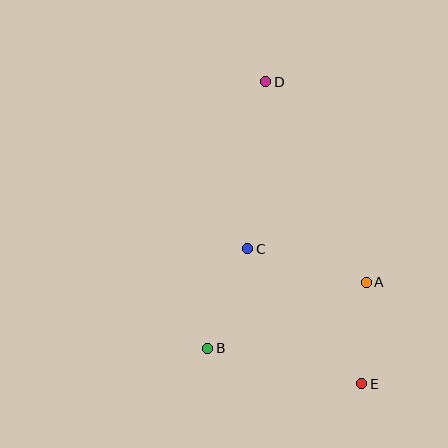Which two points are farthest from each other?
Points D and E are farthest from each other.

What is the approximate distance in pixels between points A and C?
The distance between A and C is approximately 123 pixels.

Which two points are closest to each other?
Points A and E are closest to each other.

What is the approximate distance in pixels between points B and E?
The distance between B and E is approximately 158 pixels.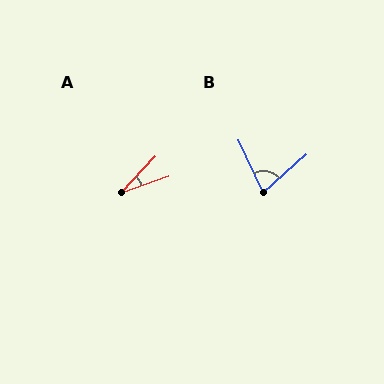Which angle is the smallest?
A, at approximately 28 degrees.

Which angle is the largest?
B, at approximately 73 degrees.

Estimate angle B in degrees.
Approximately 73 degrees.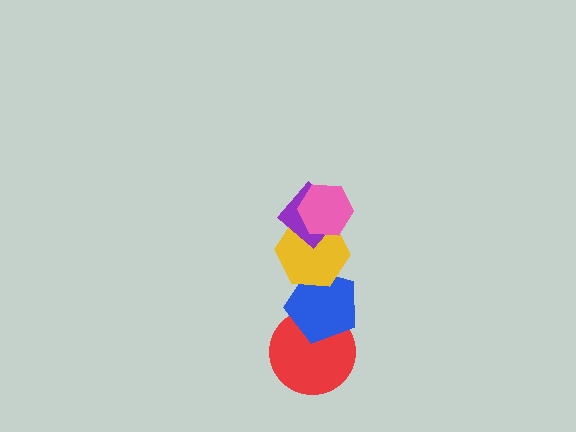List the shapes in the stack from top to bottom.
From top to bottom: the pink hexagon, the purple diamond, the yellow hexagon, the blue pentagon, the red circle.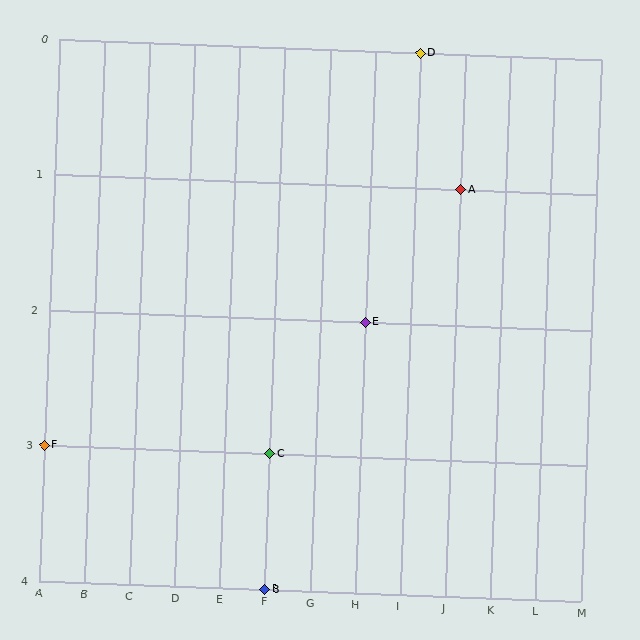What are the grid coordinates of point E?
Point E is at grid coordinates (H, 2).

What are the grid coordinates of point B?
Point B is at grid coordinates (F, 4).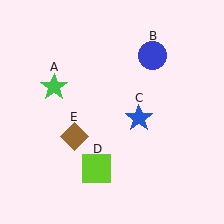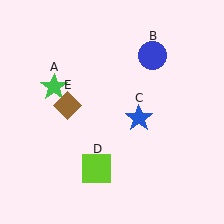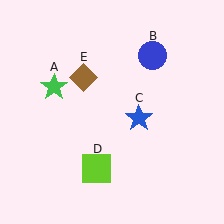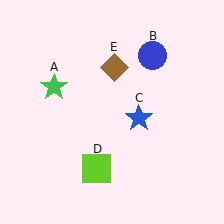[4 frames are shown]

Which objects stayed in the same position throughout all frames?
Green star (object A) and blue circle (object B) and blue star (object C) and lime square (object D) remained stationary.